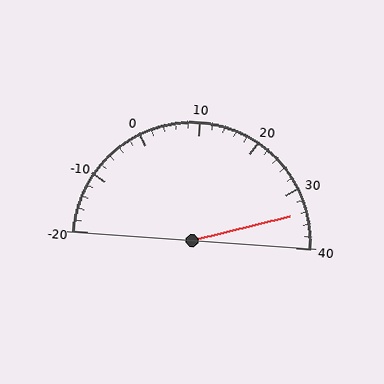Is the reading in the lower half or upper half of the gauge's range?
The reading is in the upper half of the range (-20 to 40).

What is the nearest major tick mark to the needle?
The nearest major tick mark is 30.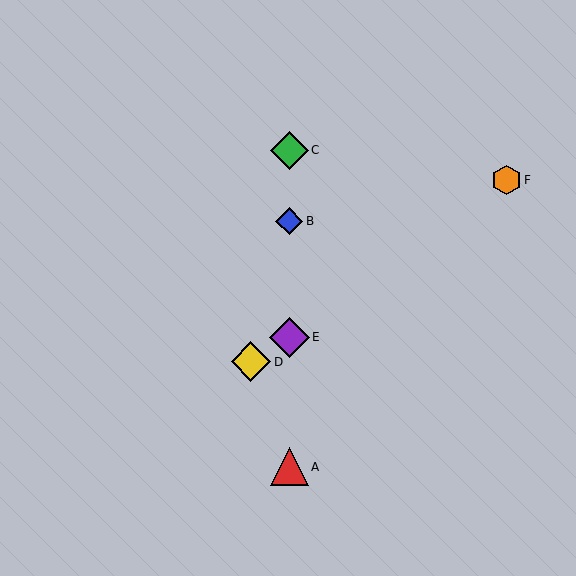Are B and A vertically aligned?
Yes, both are at x≈289.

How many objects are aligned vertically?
4 objects (A, B, C, E) are aligned vertically.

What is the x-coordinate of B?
Object B is at x≈289.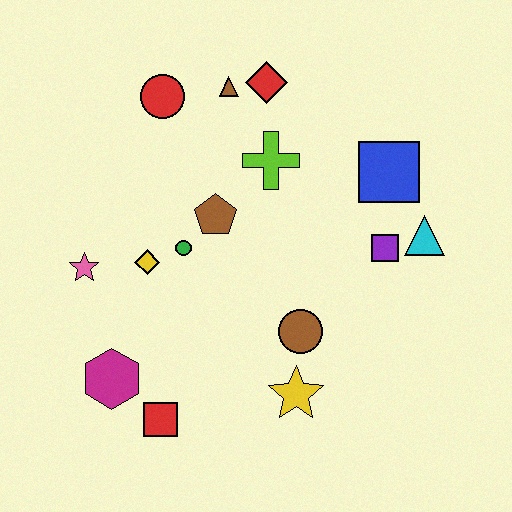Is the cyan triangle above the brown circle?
Yes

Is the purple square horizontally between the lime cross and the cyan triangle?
Yes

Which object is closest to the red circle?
The brown triangle is closest to the red circle.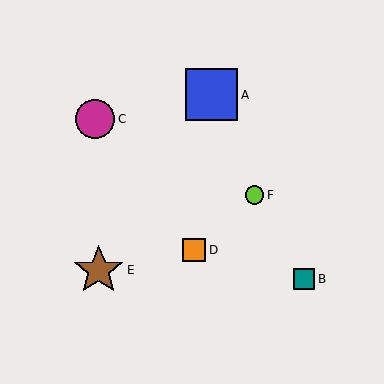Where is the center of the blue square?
The center of the blue square is at (212, 95).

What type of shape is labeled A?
Shape A is a blue square.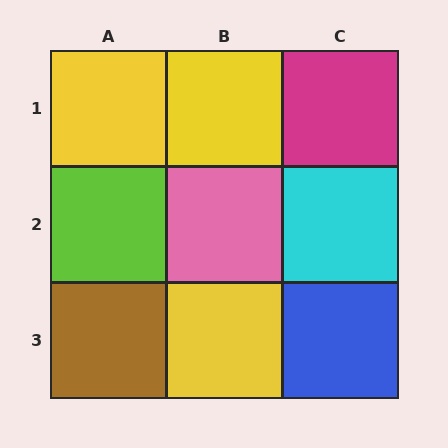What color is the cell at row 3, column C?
Blue.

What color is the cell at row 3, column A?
Brown.